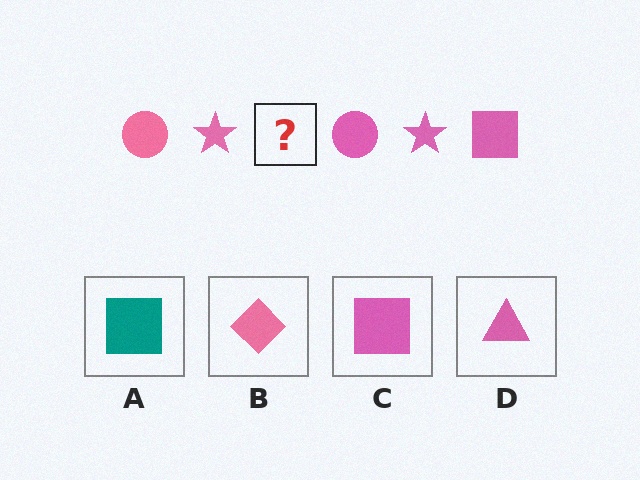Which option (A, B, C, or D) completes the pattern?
C.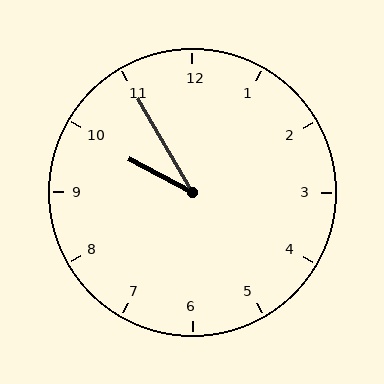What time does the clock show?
9:55.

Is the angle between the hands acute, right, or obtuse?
It is acute.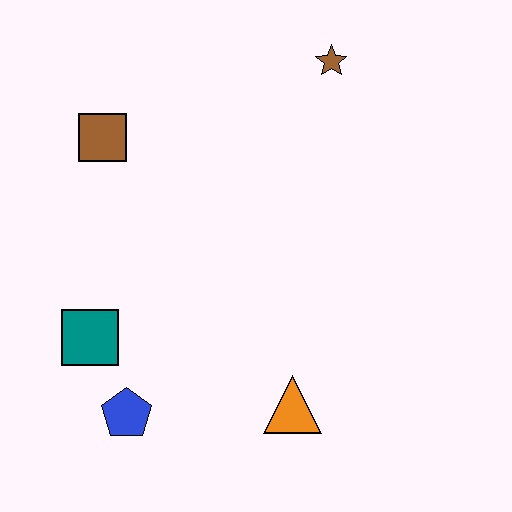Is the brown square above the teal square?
Yes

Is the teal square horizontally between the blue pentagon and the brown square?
No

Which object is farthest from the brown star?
The blue pentagon is farthest from the brown star.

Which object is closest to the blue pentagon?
The teal square is closest to the blue pentagon.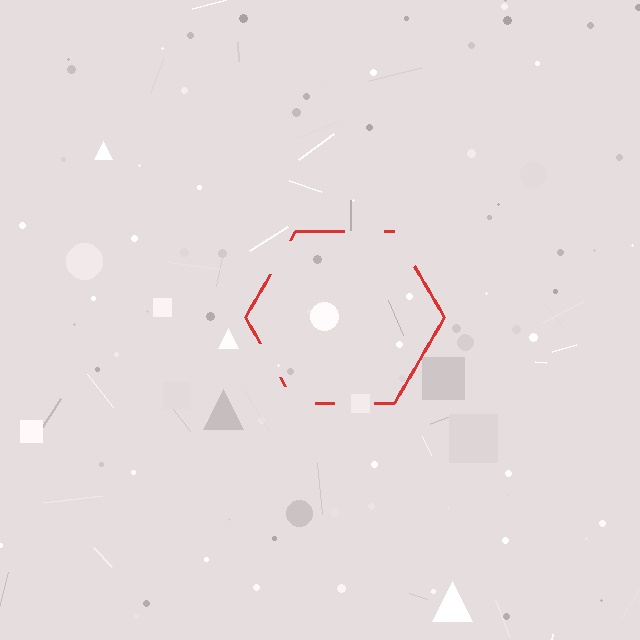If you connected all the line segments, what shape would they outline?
They would outline a hexagon.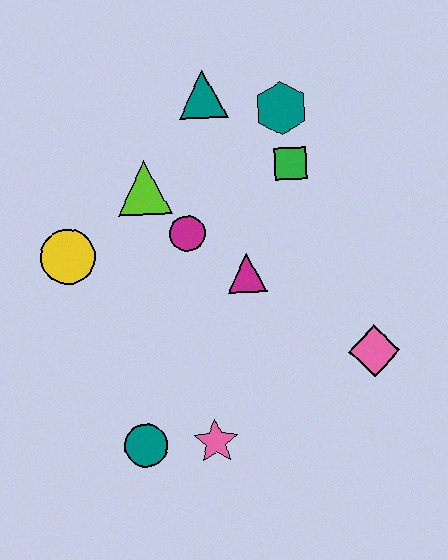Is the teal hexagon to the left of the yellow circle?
No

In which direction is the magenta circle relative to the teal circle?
The magenta circle is above the teal circle.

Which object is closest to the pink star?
The teal circle is closest to the pink star.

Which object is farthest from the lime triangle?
The pink diamond is farthest from the lime triangle.